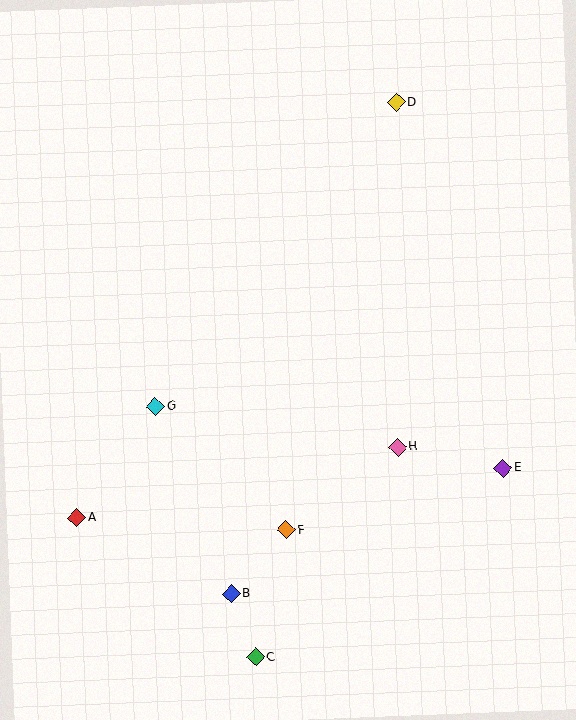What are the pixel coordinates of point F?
Point F is at (286, 530).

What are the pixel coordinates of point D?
Point D is at (396, 102).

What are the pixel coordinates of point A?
Point A is at (77, 518).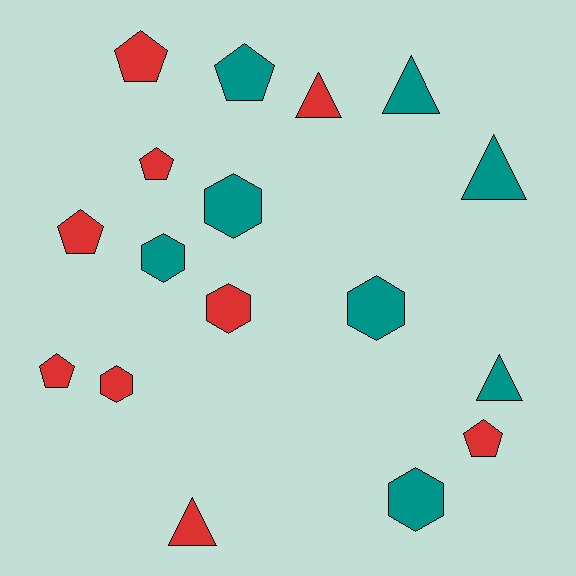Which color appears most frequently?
Red, with 9 objects.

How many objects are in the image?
There are 17 objects.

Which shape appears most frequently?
Hexagon, with 6 objects.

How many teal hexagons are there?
There are 4 teal hexagons.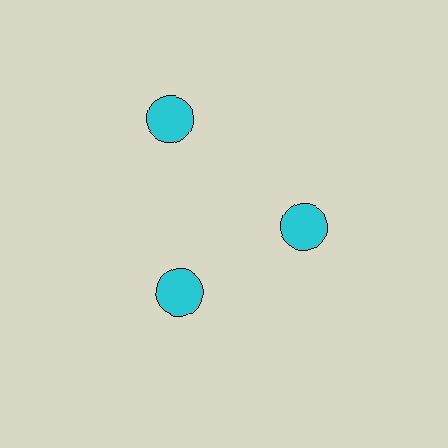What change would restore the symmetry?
The symmetry would be restored by moving it inward, back onto the ring so that all 3 circles sit at equal angles and equal distance from the center.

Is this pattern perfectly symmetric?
No. The 3 cyan circles are arranged in a ring, but one element near the 11 o'clock position is pushed outward from the center, breaking the 3-fold rotational symmetry.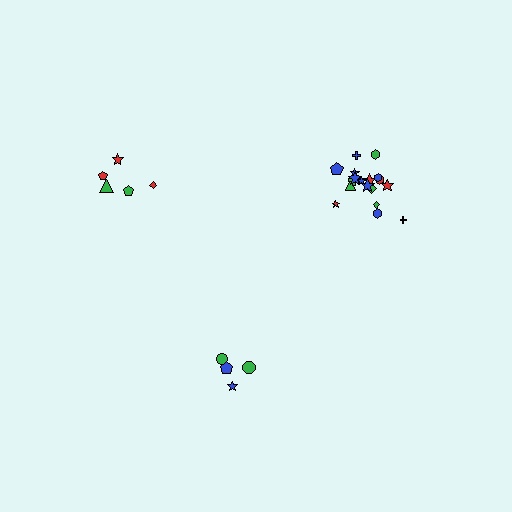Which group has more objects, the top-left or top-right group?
The top-right group.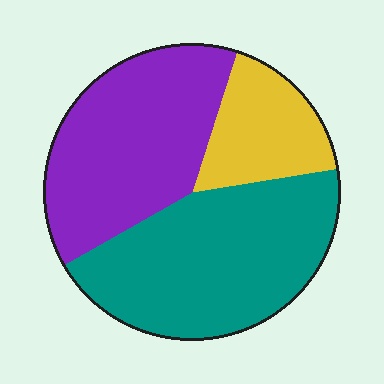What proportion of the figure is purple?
Purple covers roughly 40% of the figure.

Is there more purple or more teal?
Teal.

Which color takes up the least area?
Yellow, at roughly 20%.